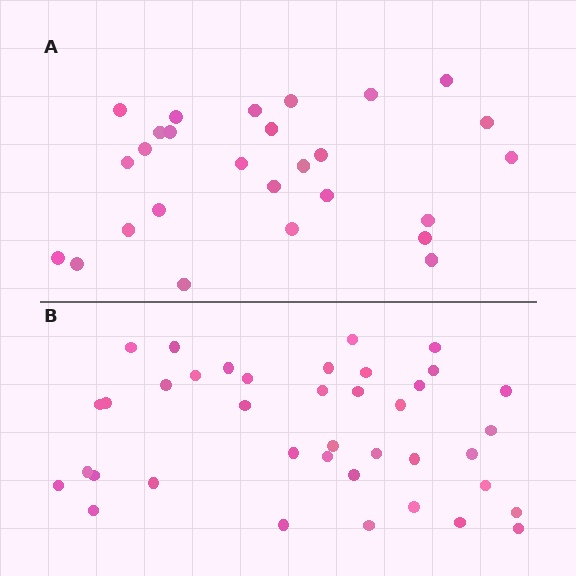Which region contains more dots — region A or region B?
Region B (the bottom region) has more dots.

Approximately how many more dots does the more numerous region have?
Region B has roughly 12 or so more dots than region A.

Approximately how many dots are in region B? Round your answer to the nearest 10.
About 40 dots. (The exact count is 39, which rounds to 40.)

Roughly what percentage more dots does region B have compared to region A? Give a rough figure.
About 45% more.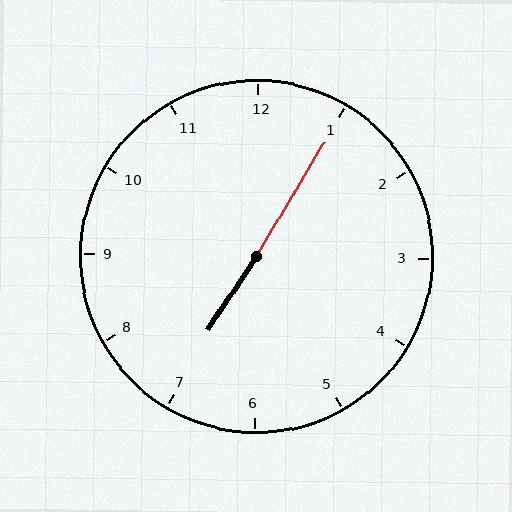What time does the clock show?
7:05.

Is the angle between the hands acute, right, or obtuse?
It is obtuse.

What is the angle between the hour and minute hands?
Approximately 178 degrees.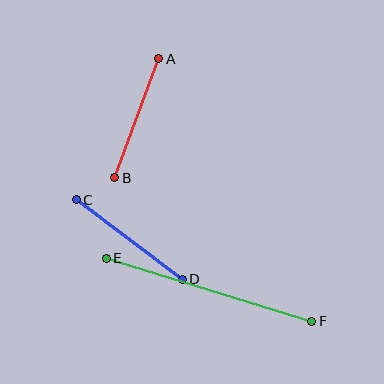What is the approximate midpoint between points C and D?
The midpoint is at approximately (129, 239) pixels.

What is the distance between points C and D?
The distance is approximately 132 pixels.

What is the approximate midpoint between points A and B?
The midpoint is at approximately (137, 118) pixels.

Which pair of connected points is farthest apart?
Points E and F are farthest apart.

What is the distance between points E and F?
The distance is approximately 215 pixels.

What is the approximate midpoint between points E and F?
The midpoint is at approximately (209, 290) pixels.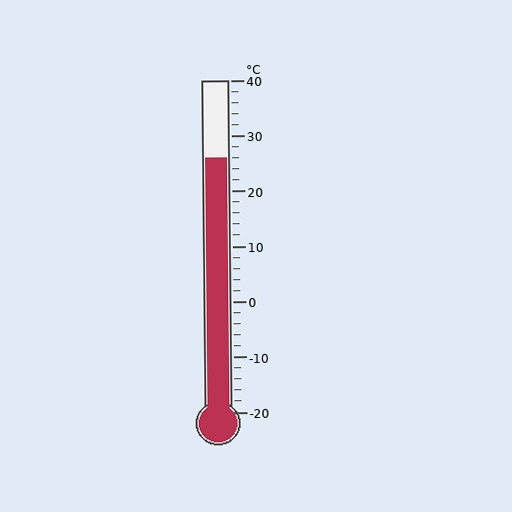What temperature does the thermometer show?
The thermometer shows approximately 26°C.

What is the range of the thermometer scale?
The thermometer scale ranges from -20°C to 40°C.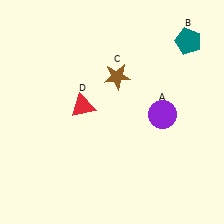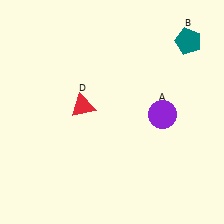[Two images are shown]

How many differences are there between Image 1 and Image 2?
There is 1 difference between the two images.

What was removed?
The brown star (C) was removed in Image 2.